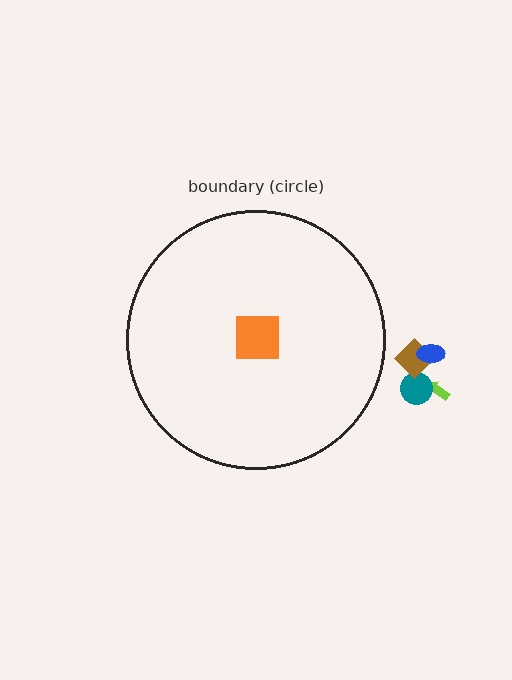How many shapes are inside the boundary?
1 inside, 4 outside.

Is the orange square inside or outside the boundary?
Inside.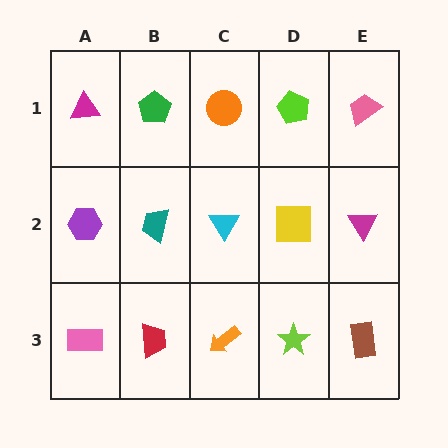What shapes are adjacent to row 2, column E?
A pink trapezoid (row 1, column E), a brown rectangle (row 3, column E), a yellow square (row 2, column D).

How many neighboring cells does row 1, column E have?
2.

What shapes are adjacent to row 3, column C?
A cyan triangle (row 2, column C), a red trapezoid (row 3, column B), a lime star (row 3, column D).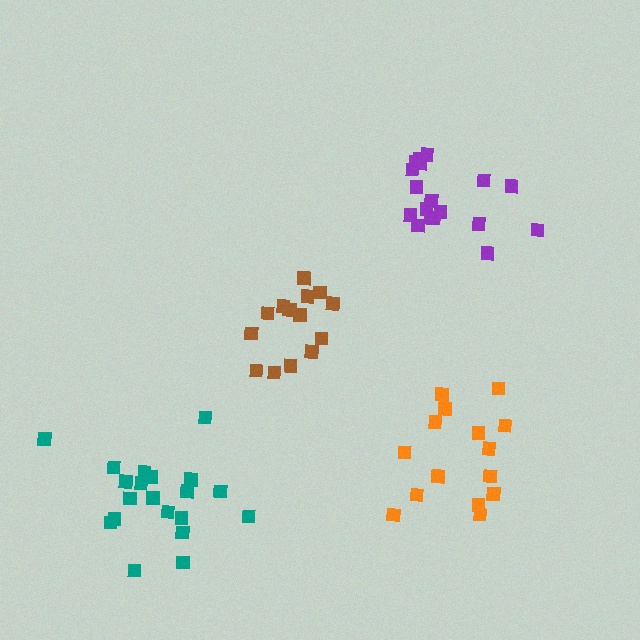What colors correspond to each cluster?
The clusters are colored: orange, brown, purple, teal.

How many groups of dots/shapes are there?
There are 4 groups.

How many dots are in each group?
Group 1: 15 dots, Group 2: 14 dots, Group 3: 18 dots, Group 4: 20 dots (67 total).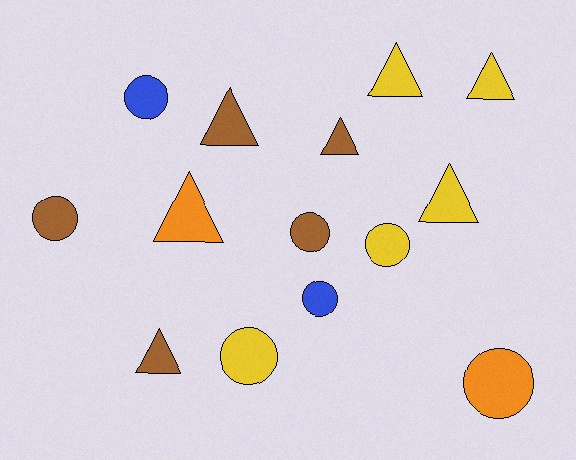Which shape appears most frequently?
Circle, with 7 objects.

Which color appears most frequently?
Brown, with 5 objects.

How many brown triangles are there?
There are 3 brown triangles.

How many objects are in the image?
There are 14 objects.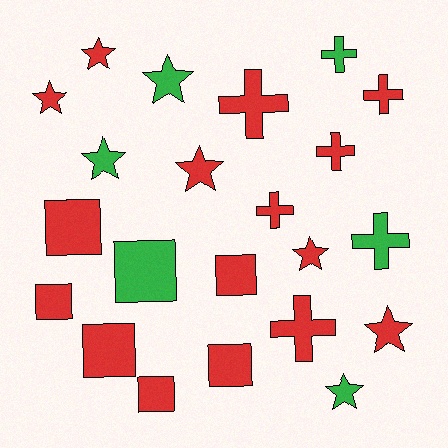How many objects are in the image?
There are 22 objects.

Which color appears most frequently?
Red, with 16 objects.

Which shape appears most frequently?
Star, with 8 objects.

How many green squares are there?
There is 1 green square.